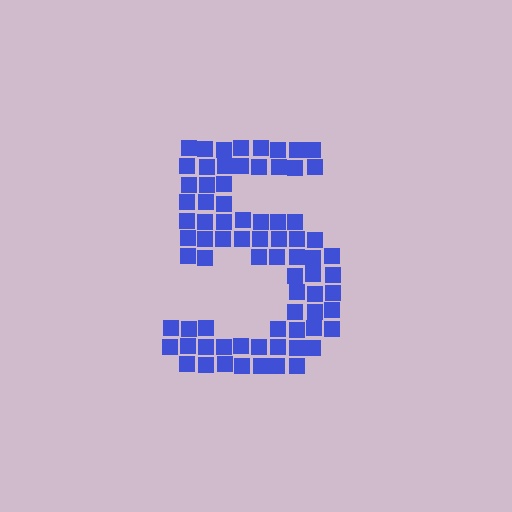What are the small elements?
The small elements are squares.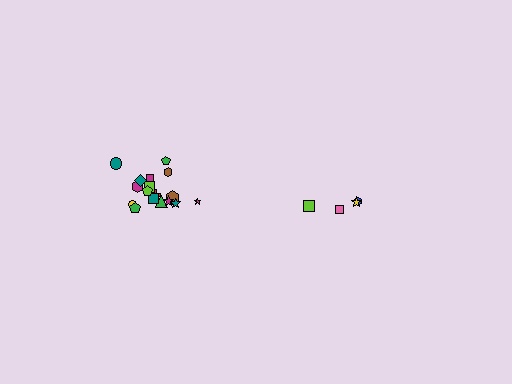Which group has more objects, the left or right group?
The left group.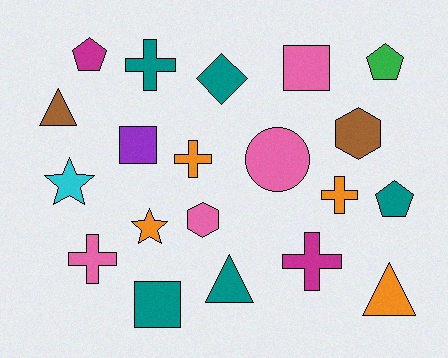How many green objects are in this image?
There is 1 green object.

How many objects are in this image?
There are 20 objects.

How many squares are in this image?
There are 3 squares.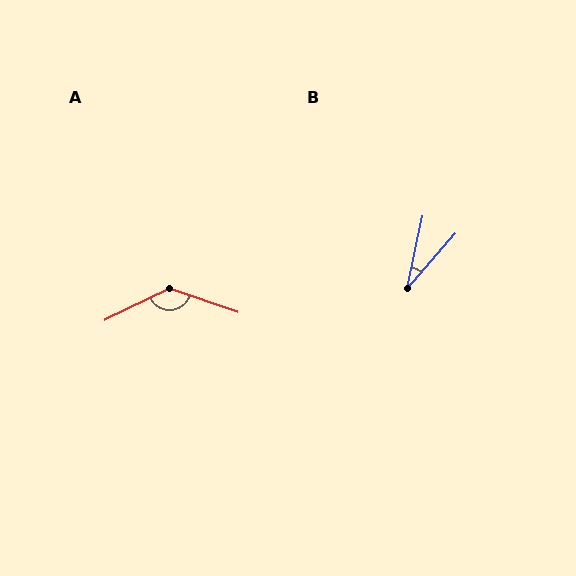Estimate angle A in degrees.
Approximately 135 degrees.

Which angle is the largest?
A, at approximately 135 degrees.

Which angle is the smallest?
B, at approximately 29 degrees.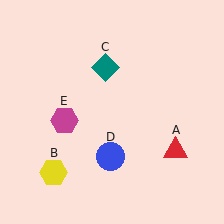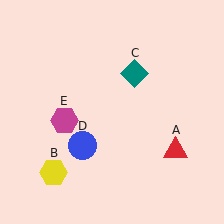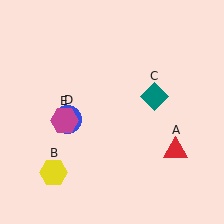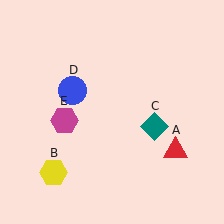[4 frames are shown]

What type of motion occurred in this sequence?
The teal diamond (object C), blue circle (object D) rotated clockwise around the center of the scene.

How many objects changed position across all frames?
2 objects changed position: teal diamond (object C), blue circle (object D).